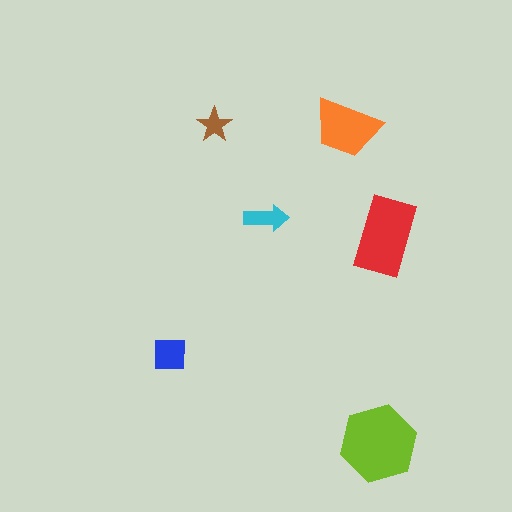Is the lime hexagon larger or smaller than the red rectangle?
Larger.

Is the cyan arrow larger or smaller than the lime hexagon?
Smaller.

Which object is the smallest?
The brown star.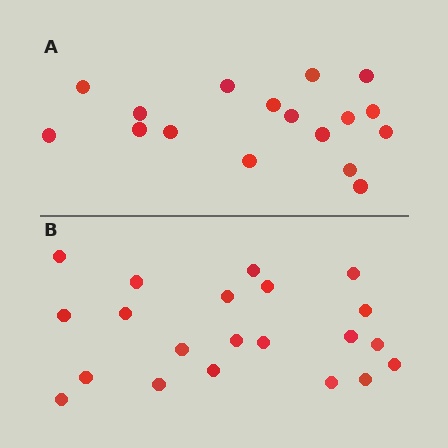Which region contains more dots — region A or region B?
Region B (the bottom region) has more dots.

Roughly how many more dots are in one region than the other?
Region B has about 4 more dots than region A.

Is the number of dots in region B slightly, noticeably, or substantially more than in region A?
Region B has only slightly more — the two regions are fairly close. The ratio is roughly 1.2 to 1.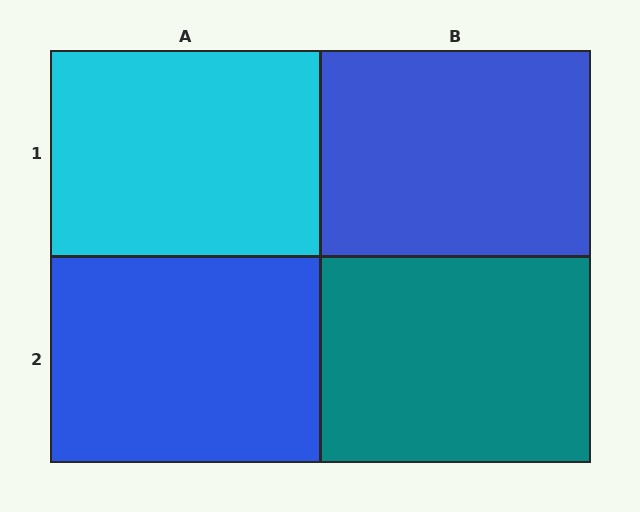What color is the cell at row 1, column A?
Cyan.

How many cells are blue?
2 cells are blue.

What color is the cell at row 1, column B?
Blue.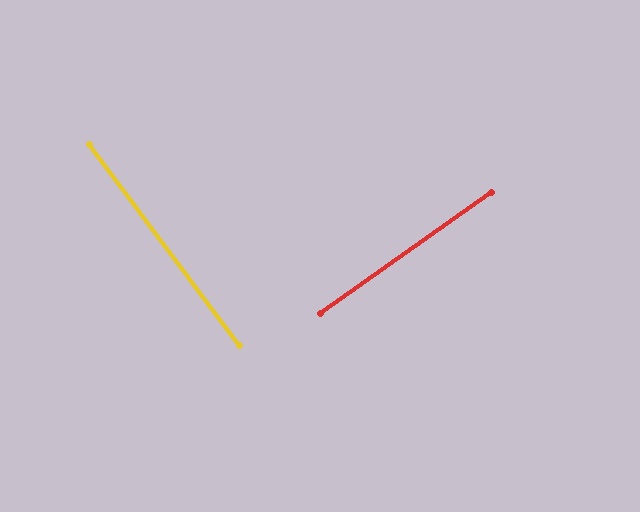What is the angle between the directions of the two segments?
Approximately 88 degrees.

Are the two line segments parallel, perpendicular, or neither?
Perpendicular — they meet at approximately 88°.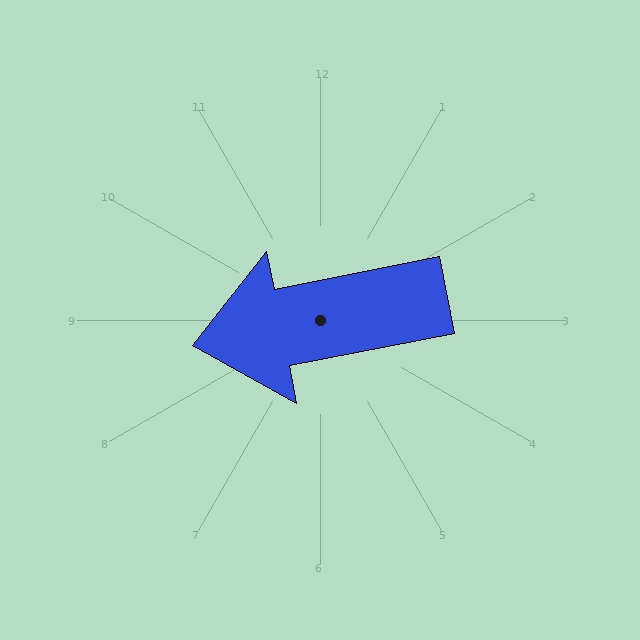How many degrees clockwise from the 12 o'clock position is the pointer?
Approximately 259 degrees.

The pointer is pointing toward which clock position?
Roughly 9 o'clock.